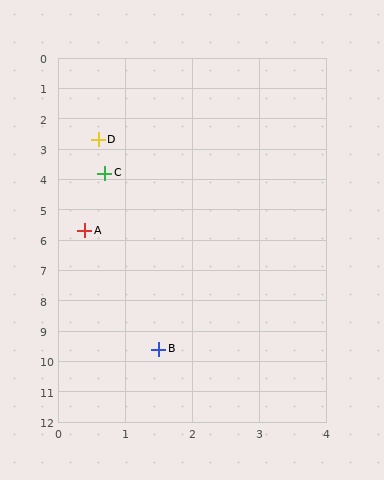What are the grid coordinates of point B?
Point B is at approximately (1.5, 9.6).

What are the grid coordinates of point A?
Point A is at approximately (0.4, 5.7).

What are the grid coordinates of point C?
Point C is at approximately (0.7, 3.8).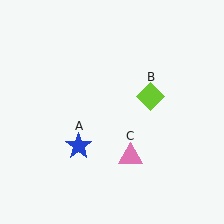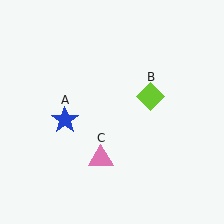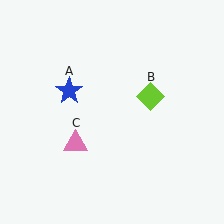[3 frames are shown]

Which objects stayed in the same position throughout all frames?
Lime diamond (object B) remained stationary.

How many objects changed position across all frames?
2 objects changed position: blue star (object A), pink triangle (object C).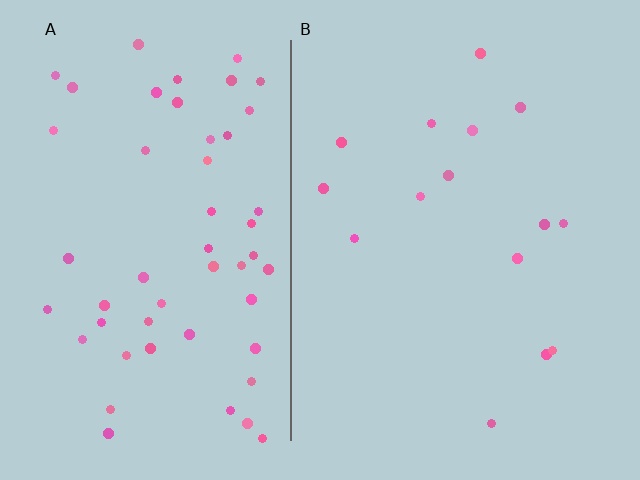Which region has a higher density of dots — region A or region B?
A (the left).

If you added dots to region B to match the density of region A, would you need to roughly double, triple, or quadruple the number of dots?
Approximately triple.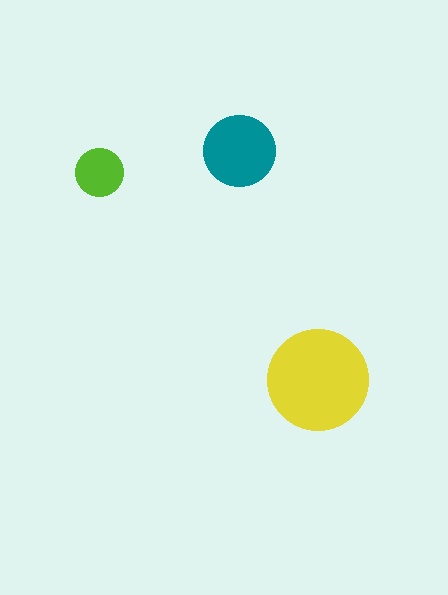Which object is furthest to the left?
The lime circle is leftmost.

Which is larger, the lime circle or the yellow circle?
The yellow one.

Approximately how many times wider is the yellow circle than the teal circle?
About 1.5 times wider.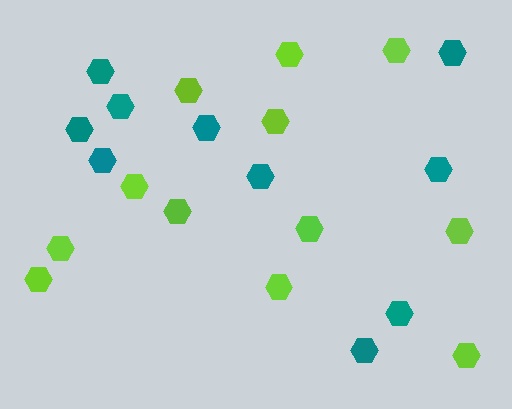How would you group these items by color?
There are 2 groups: one group of teal hexagons (10) and one group of lime hexagons (12).